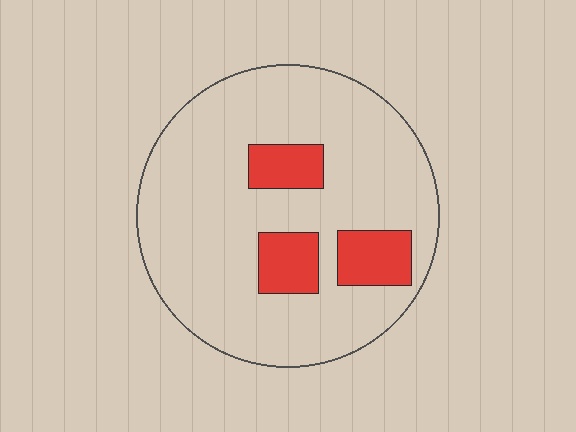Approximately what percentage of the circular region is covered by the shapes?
Approximately 15%.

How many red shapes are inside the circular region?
3.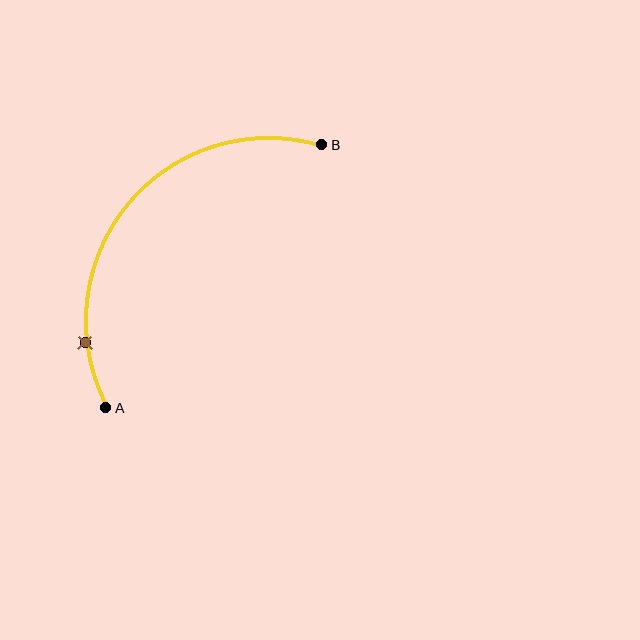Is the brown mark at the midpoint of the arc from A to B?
No. The brown mark lies on the arc but is closer to endpoint A. The arc midpoint would be at the point on the curve equidistant along the arc from both A and B.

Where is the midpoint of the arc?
The arc midpoint is the point on the curve farthest from the straight line joining A and B. It sits above and to the left of that line.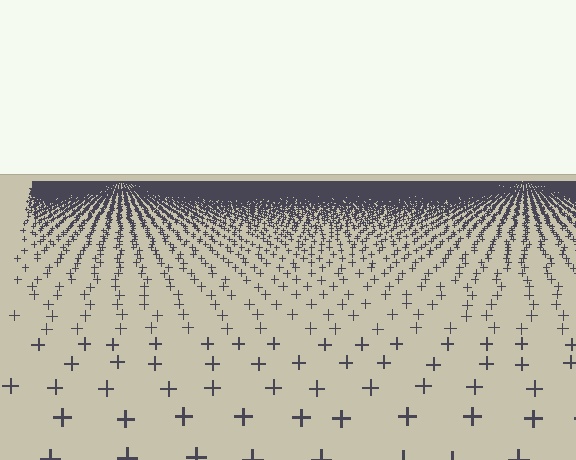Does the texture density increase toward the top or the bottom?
Density increases toward the top.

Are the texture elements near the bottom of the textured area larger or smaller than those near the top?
Larger. Near the bottom, elements are closer to the viewer and appear at a bigger on-screen size.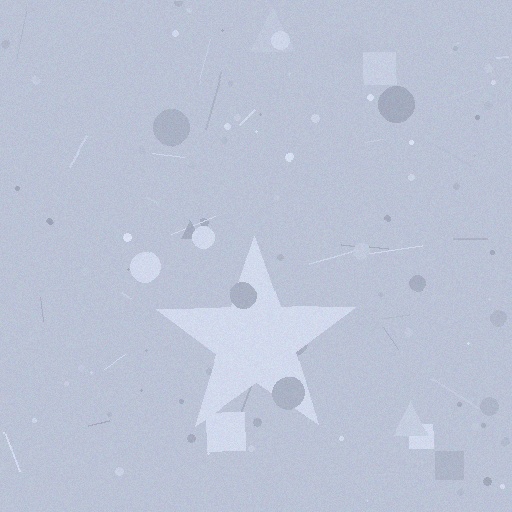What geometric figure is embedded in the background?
A star is embedded in the background.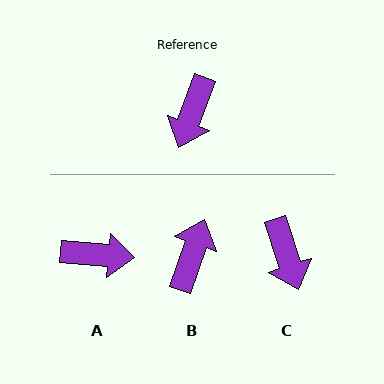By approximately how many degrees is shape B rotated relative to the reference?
Approximately 179 degrees clockwise.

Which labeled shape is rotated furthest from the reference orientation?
B, about 179 degrees away.